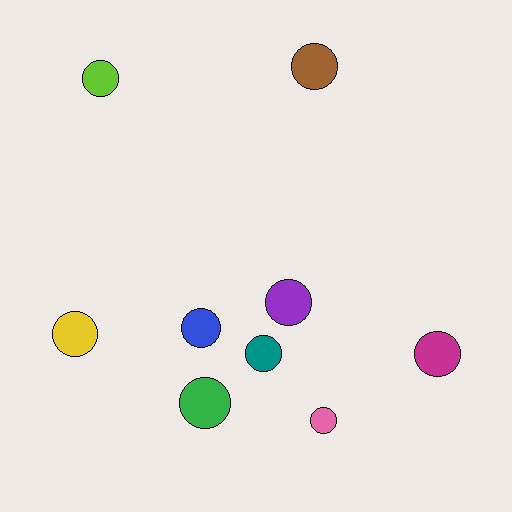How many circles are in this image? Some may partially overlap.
There are 9 circles.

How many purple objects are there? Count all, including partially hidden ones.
There is 1 purple object.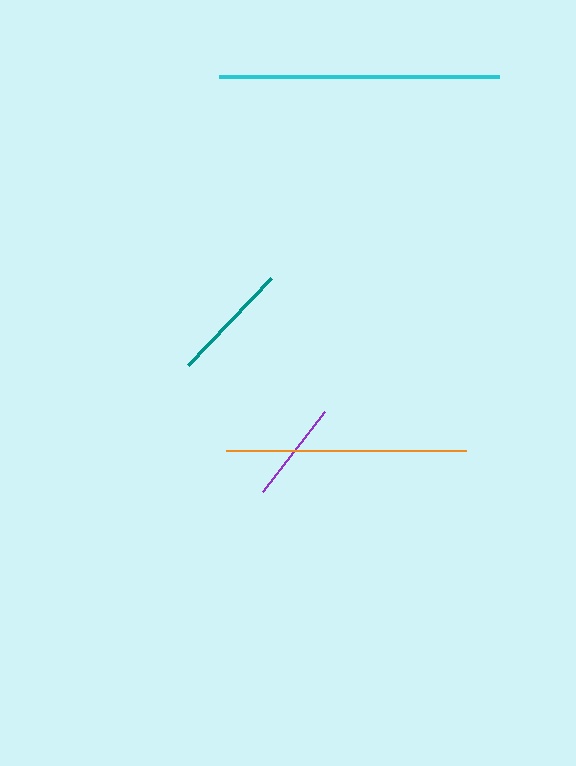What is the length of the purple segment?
The purple segment is approximately 101 pixels long.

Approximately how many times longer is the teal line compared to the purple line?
The teal line is approximately 1.2 times the length of the purple line.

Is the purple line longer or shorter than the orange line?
The orange line is longer than the purple line.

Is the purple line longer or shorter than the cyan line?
The cyan line is longer than the purple line.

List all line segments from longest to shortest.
From longest to shortest: cyan, orange, teal, purple.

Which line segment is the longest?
The cyan line is the longest at approximately 280 pixels.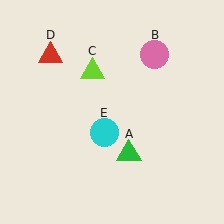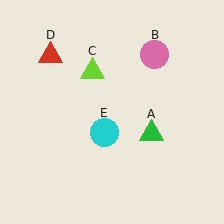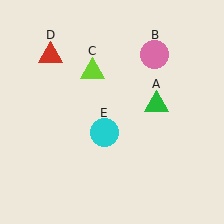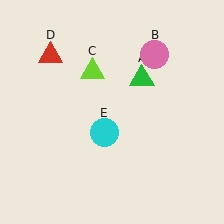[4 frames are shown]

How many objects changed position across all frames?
1 object changed position: green triangle (object A).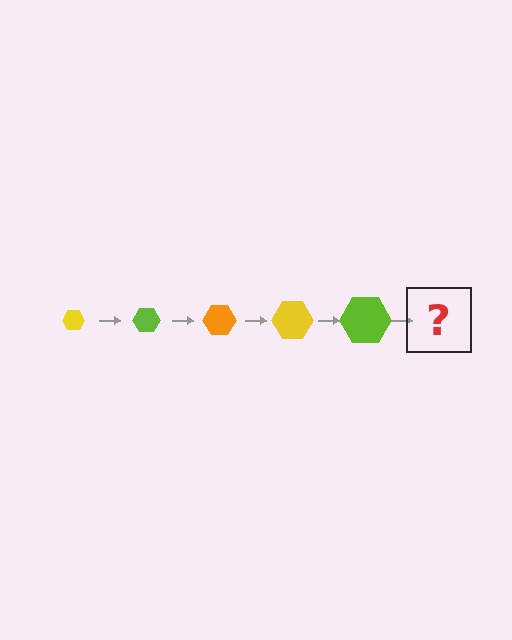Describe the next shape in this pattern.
It should be an orange hexagon, larger than the previous one.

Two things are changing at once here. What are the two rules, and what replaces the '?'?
The two rules are that the hexagon grows larger each step and the color cycles through yellow, lime, and orange. The '?' should be an orange hexagon, larger than the previous one.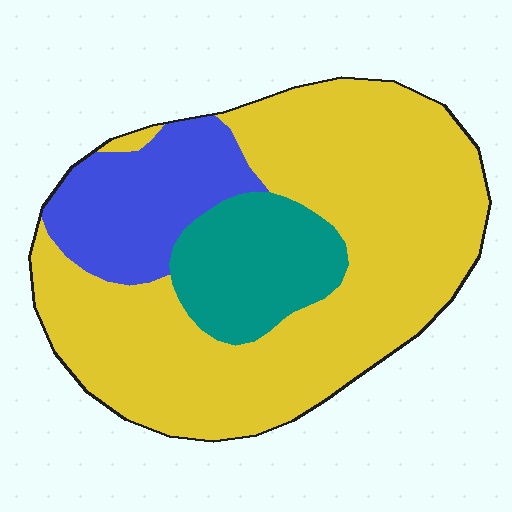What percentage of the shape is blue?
Blue covers 18% of the shape.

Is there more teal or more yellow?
Yellow.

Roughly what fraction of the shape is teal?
Teal covers about 15% of the shape.